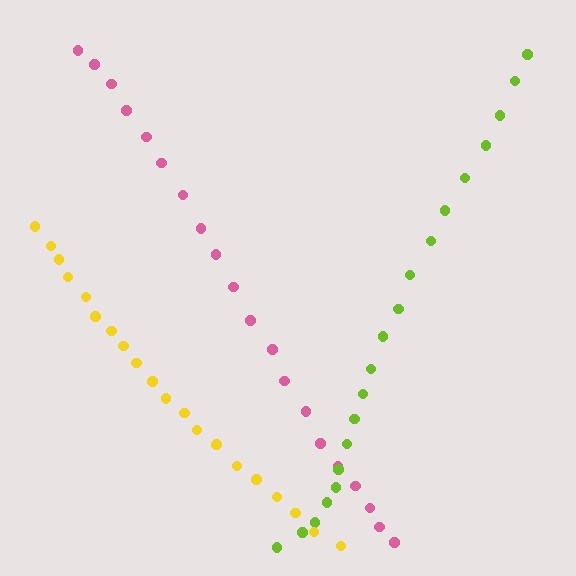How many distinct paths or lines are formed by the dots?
There are 3 distinct paths.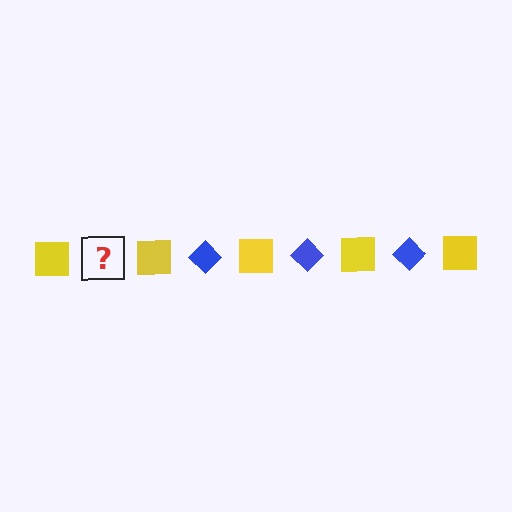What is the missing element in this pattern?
The missing element is a blue diamond.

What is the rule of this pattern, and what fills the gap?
The rule is that the pattern alternates between yellow square and blue diamond. The gap should be filled with a blue diamond.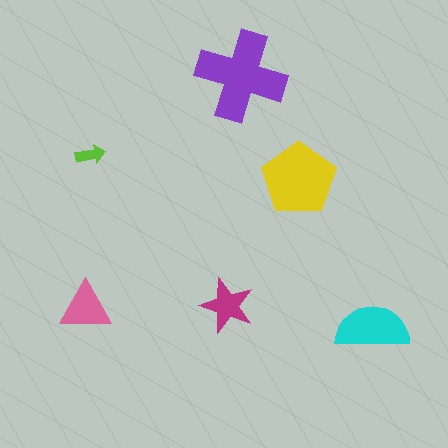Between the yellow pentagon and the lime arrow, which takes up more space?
The yellow pentagon.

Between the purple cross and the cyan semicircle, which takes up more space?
The purple cross.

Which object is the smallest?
The lime arrow.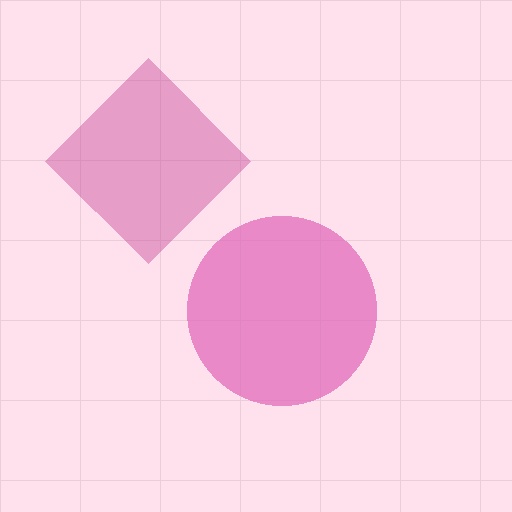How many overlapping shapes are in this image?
There are 2 overlapping shapes in the image.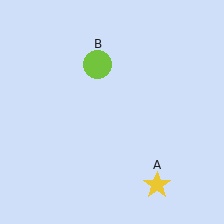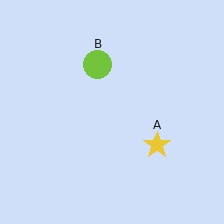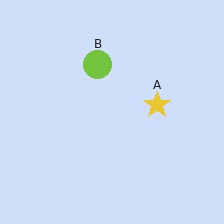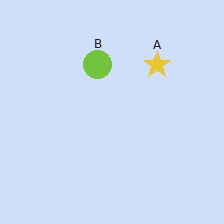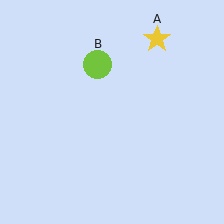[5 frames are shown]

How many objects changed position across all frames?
1 object changed position: yellow star (object A).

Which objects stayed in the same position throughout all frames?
Lime circle (object B) remained stationary.